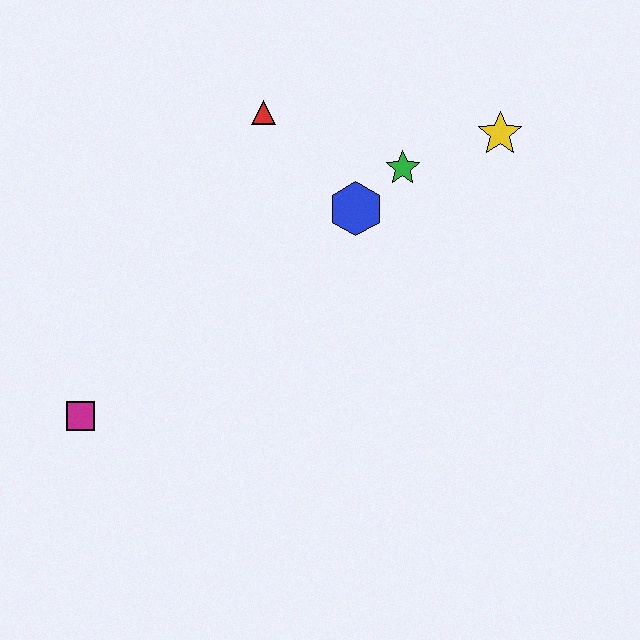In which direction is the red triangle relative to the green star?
The red triangle is to the left of the green star.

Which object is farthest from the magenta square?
The yellow star is farthest from the magenta square.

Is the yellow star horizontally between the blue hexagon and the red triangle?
No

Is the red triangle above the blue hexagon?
Yes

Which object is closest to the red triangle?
The blue hexagon is closest to the red triangle.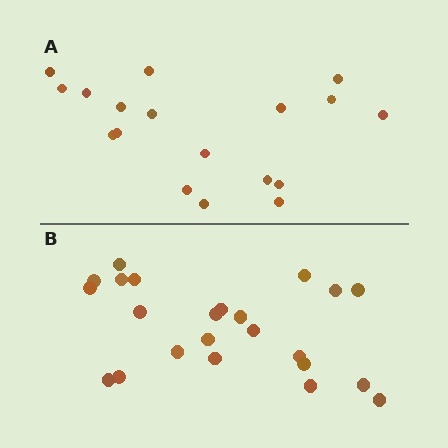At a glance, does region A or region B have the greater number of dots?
Region B (the bottom region) has more dots.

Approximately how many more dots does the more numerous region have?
Region B has about 5 more dots than region A.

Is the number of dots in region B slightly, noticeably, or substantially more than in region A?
Region B has noticeably more, but not dramatically so. The ratio is roughly 1.3 to 1.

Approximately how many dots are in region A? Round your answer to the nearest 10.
About 20 dots. (The exact count is 18, which rounds to 20.)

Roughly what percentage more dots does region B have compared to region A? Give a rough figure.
About 30% more.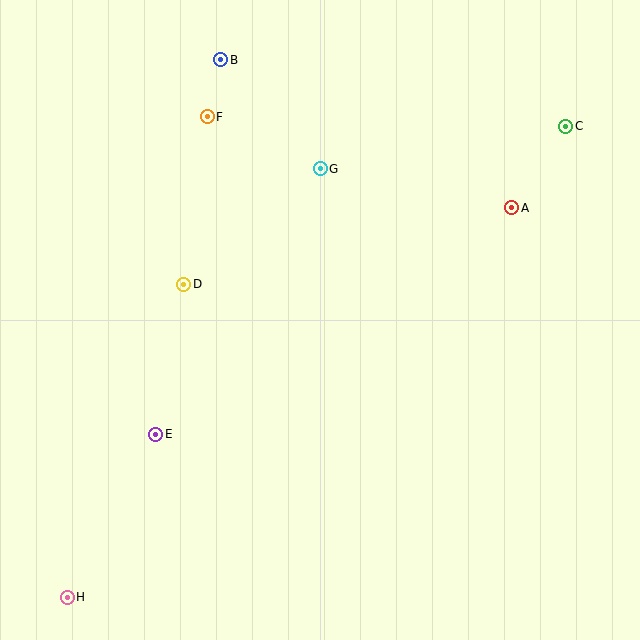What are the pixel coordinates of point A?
Point A is at (512, 208).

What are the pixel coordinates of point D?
Point D is at (184, 284).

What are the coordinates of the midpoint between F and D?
The midpoint between F and D is at (195, 200).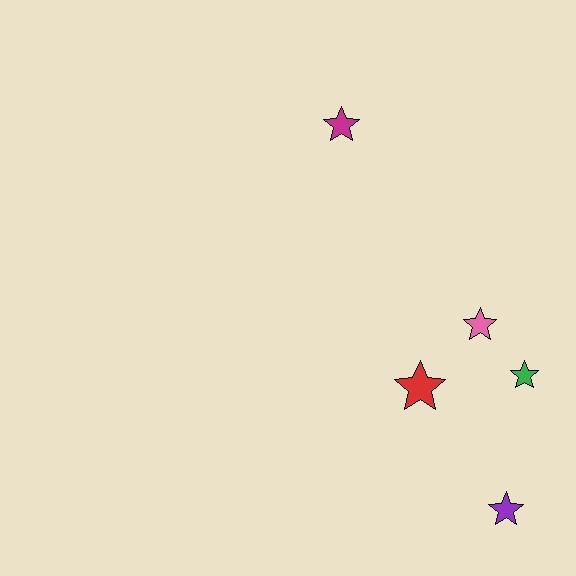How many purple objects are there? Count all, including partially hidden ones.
There is 1 purple object.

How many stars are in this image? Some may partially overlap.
There are 5 stars.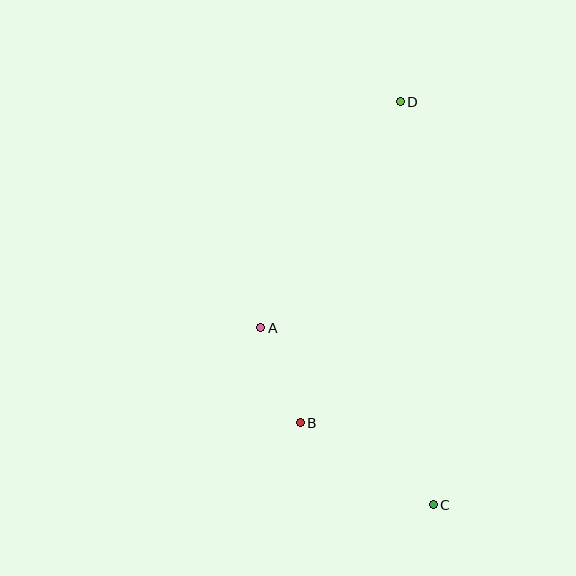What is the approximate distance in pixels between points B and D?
The distance between B and D is approximately 336 pixels.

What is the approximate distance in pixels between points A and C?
The distance between A and C is approximately 247 pixels.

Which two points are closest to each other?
Points A and B are closest to each other.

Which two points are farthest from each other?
Points C and D are farthest from each other.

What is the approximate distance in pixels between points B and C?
The distance between B and C is approximately 157 pixels.